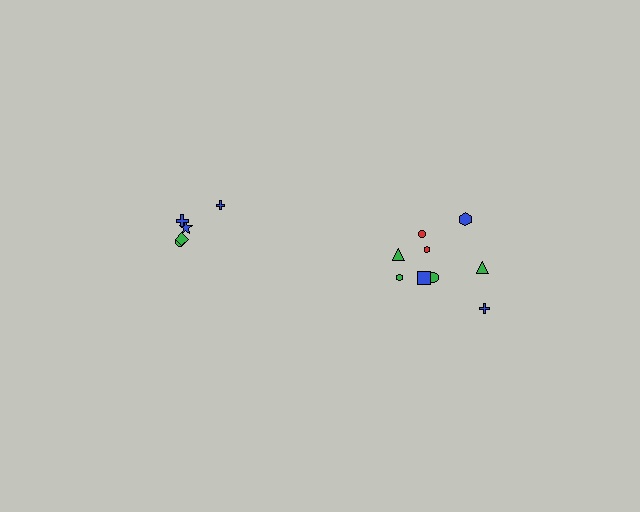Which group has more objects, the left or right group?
The right group.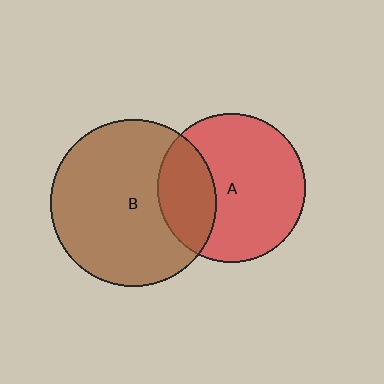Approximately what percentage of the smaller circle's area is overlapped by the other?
Approximately 30%.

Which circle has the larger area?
Circle B (brown).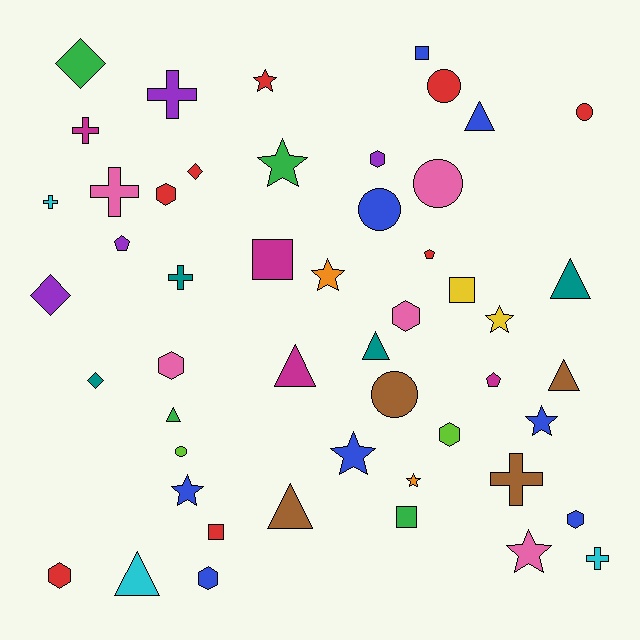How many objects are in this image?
There are 50 objects.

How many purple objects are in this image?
There are 4 purple objects.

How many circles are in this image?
There are 6 circles.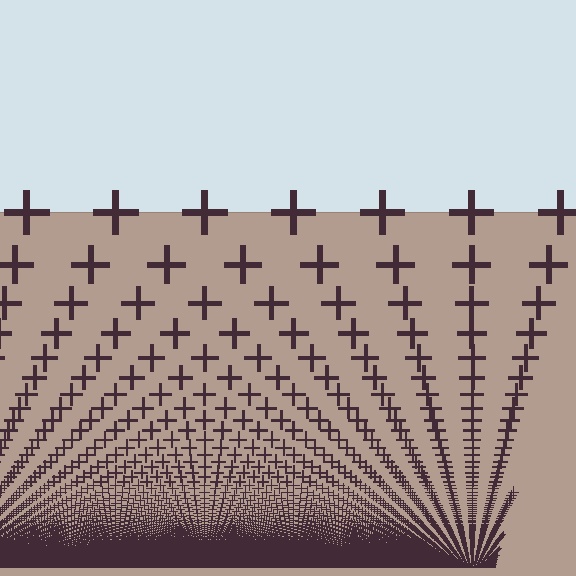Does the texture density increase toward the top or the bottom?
Density increases toward the bottom.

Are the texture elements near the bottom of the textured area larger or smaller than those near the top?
Smaller. The gradient is inverted — elements near the bottom are smaller and denser.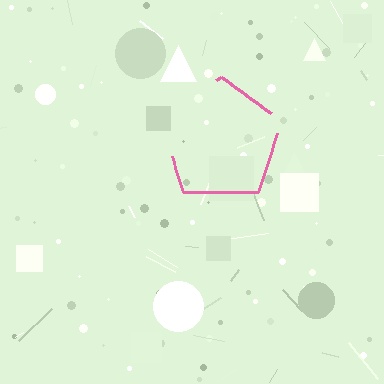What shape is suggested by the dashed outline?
The dashed outline suggests a pentagon.